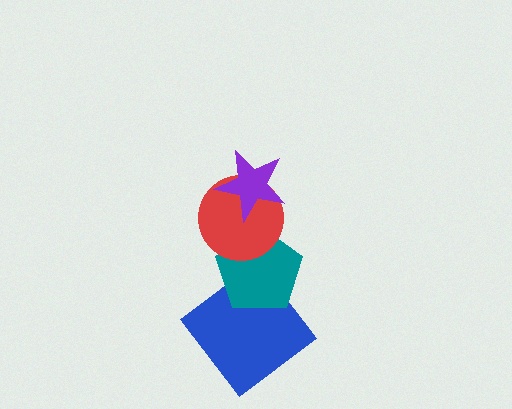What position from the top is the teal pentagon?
The teal pentagon is 3rd from the top.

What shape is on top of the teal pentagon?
The red circle is on top of the teal pentagon.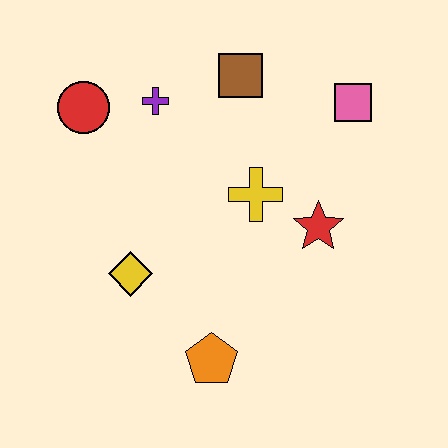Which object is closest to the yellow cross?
The red star is closest to the yellow cross.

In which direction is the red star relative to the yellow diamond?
The red star is to the right of the yellow diamond.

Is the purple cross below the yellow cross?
No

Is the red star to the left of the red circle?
No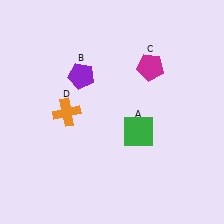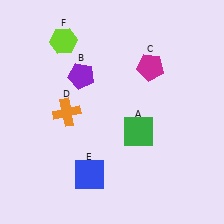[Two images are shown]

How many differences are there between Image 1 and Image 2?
There are 2 differences between the two images.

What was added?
A blue square (E), a lime hexagon (F) were added in Image 2.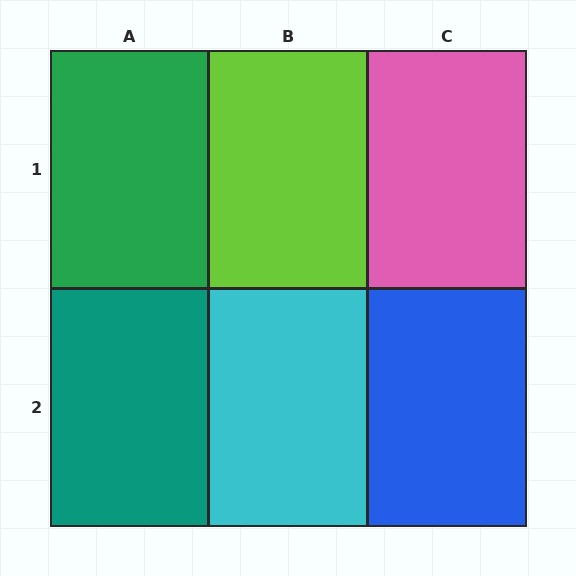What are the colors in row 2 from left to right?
Teal, cyan, blue.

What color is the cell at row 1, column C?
Pink.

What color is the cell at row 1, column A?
Green.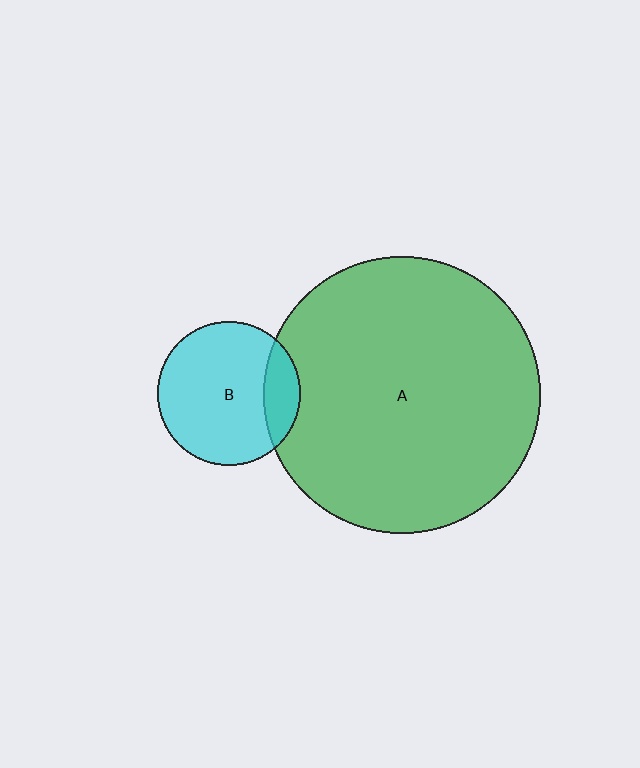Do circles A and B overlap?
Yes.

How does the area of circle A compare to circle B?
Approximately 3.7 times.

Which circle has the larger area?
Circle A (green).